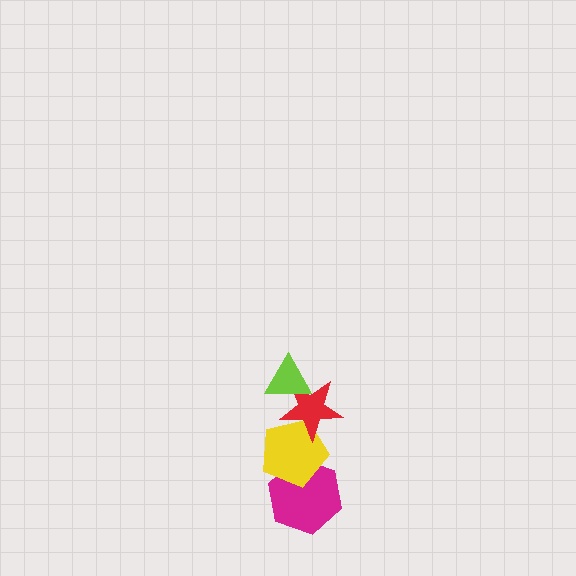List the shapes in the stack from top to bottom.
From top to bottom: the lime triangle, the red star, the yellow pentagon, the magenta hexagon.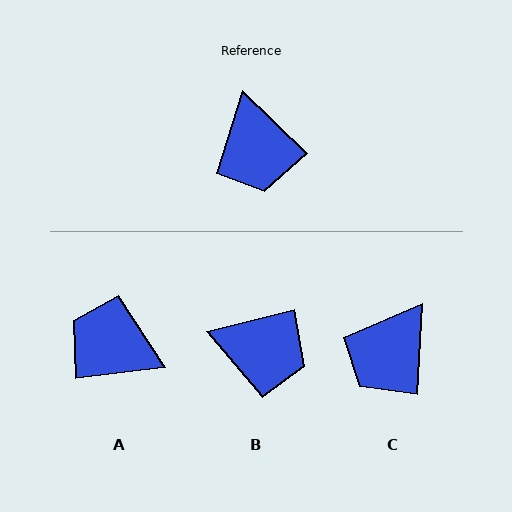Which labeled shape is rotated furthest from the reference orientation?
A, about 130 degrees away.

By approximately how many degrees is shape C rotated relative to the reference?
Approximately 50 degrees clockwise.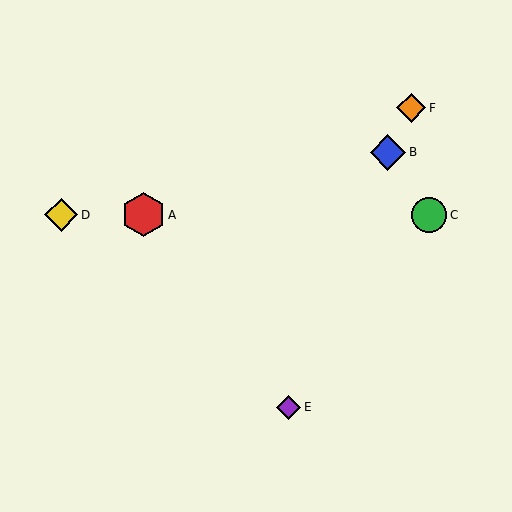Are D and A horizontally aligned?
Yes, both are at y≈215.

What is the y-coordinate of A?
Object A is at y≈215.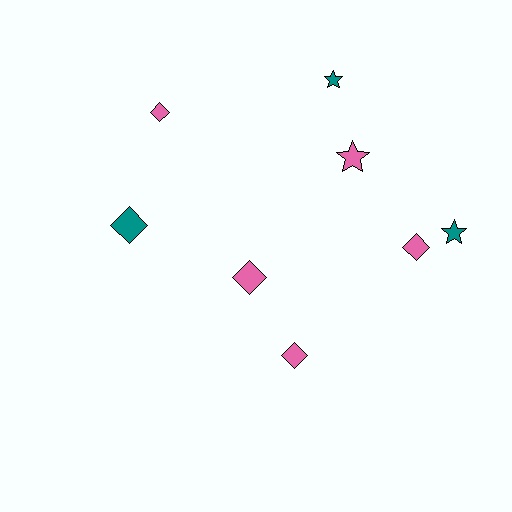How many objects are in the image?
There are 8 objects.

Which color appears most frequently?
Pink, with 5 objects.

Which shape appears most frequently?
Diamond, with 5 objects.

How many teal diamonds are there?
There is 1 teal diamond.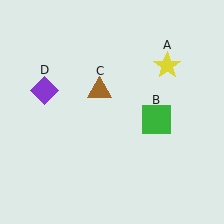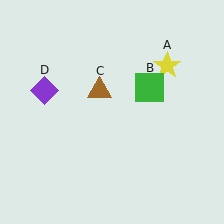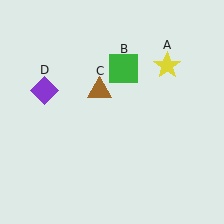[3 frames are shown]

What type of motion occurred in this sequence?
The green square (object B) rotated counterclockwise around the center of the scene.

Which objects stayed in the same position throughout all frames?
Yellow star (object A) and brown triangle (object C) and purple diamond (object D) remained stationary.